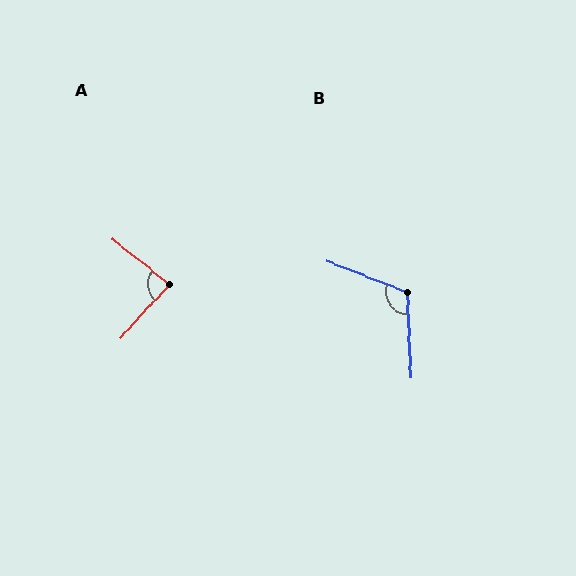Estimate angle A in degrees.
Approximately 86 degrees.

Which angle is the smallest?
A, at approximately 86 degrees.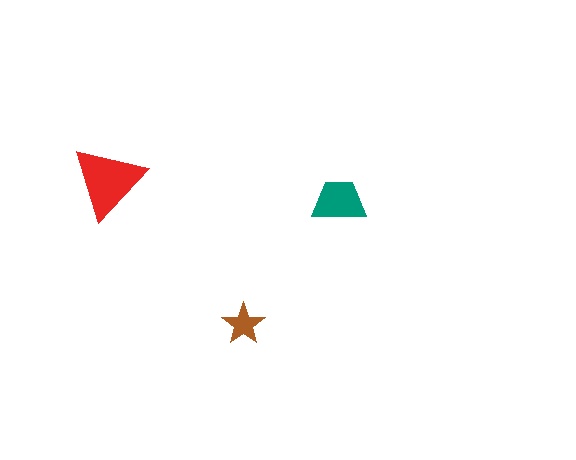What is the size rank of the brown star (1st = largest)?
3rd.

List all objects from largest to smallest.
The red triangle, the teal trapezoid, the brown star.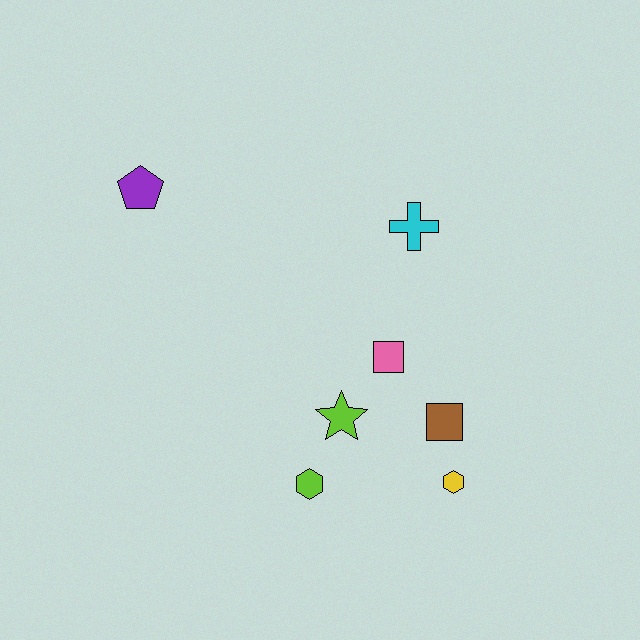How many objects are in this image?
There are 7 objects.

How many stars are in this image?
There is 1 star.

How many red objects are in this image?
There are no red objects.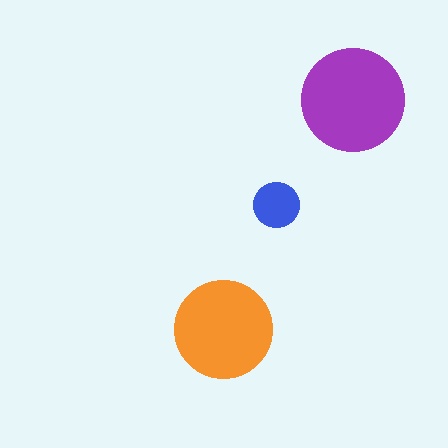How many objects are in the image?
There are 3 objects in the image.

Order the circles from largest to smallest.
the purple one, the orange one, the blue one.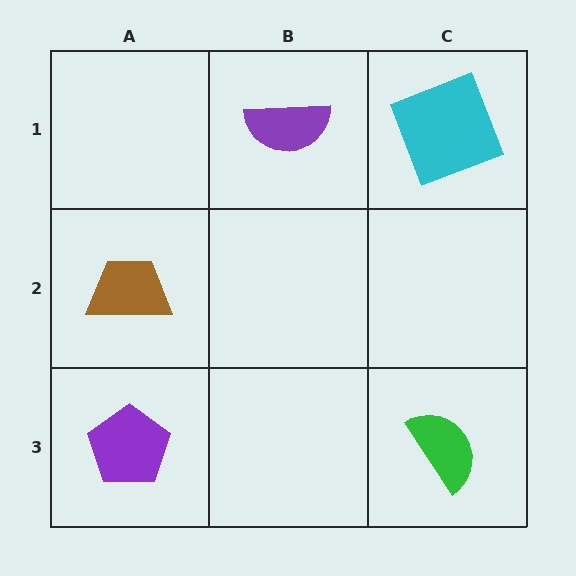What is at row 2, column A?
A brown trapezoid.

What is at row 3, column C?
A green semicircle.